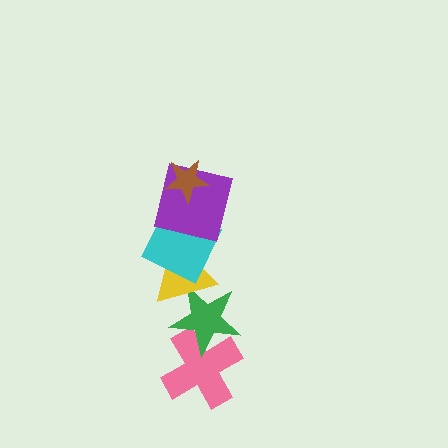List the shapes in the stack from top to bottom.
From top to bottom: the brown star, the purple square, the cyan square, the yellow triangle, the green star, the pink cross.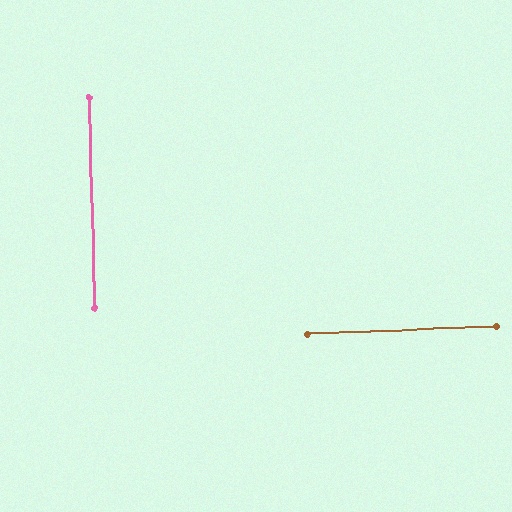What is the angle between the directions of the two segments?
Approximately 89 degrees.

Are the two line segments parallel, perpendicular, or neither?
Perpendicular — they meet at approximately 89°.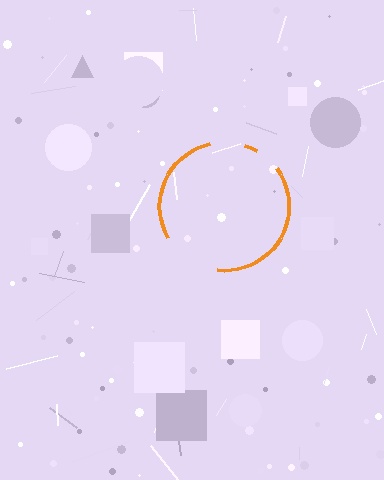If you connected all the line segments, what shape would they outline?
They would outline a circle.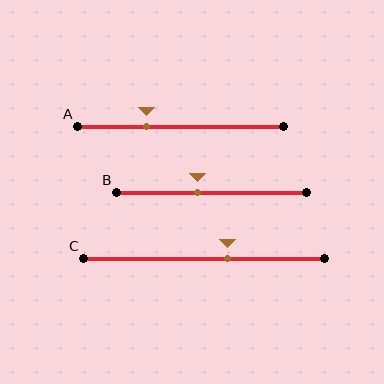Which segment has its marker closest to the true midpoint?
Segment B has its marker closest to the true midpoint.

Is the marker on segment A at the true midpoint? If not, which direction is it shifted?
No, the marker on segment A is shifted to the left by about 17% of the segment length.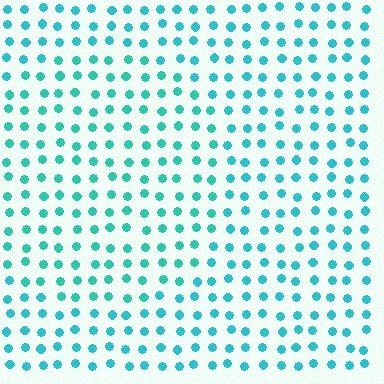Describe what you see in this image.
The image is filled with small cyan elements in a uniform arrangement. A circle-shaped region is visible where the elements are tinted to a slightly different hue, forming a subtle color boundary.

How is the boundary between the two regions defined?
The boundary is defined purely by a slight shift in hue (about 15 degrees). Spacing, size, and orientation are identical on both sides.